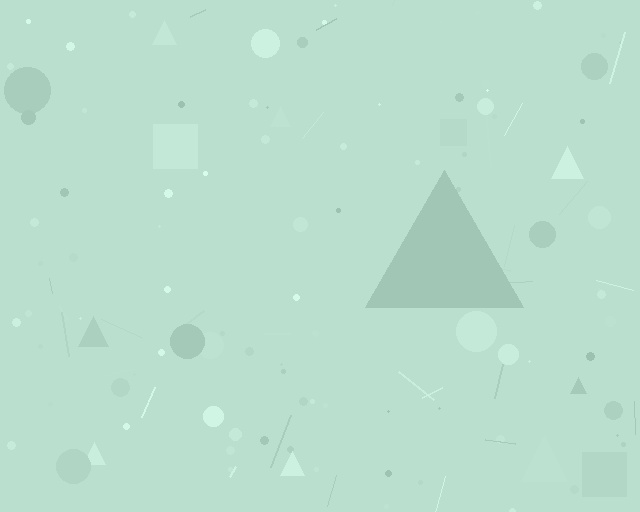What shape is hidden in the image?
A triangle is hidden in the image.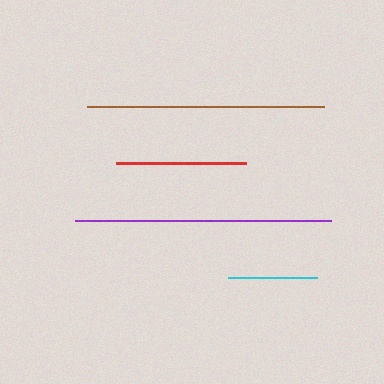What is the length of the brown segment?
The brown segment is approximately 237 pixels long.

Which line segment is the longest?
The purple line is the longest at approximately 256 pixels.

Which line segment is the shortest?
The cyan line is the shortest at approximately 89 pixels.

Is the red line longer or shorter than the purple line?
The purple line is longer than the red line.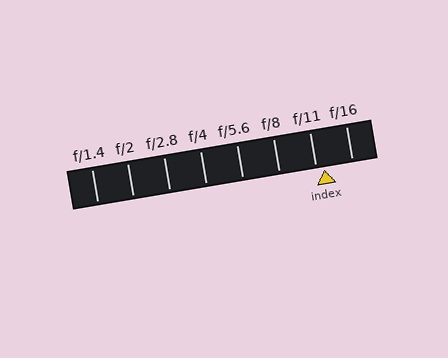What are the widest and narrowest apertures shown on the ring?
The widest aperture shown is f/1.4 and the narrowest is f/16.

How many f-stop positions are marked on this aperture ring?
There are 8 f-stop positions marked.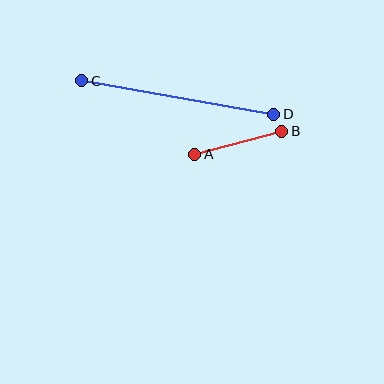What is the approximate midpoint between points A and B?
The midpoint is at approximately (238, 143) pixels.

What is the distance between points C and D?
The distance is approximately 195 pixels.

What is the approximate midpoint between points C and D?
The midpoint is at approximately (178, 98) pixels.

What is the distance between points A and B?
The distance is approximately 90 pixels.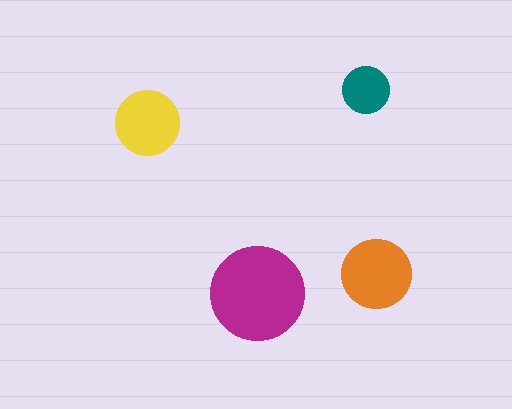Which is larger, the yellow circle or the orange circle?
The orange one.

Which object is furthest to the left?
The yellow circle is leftmost.